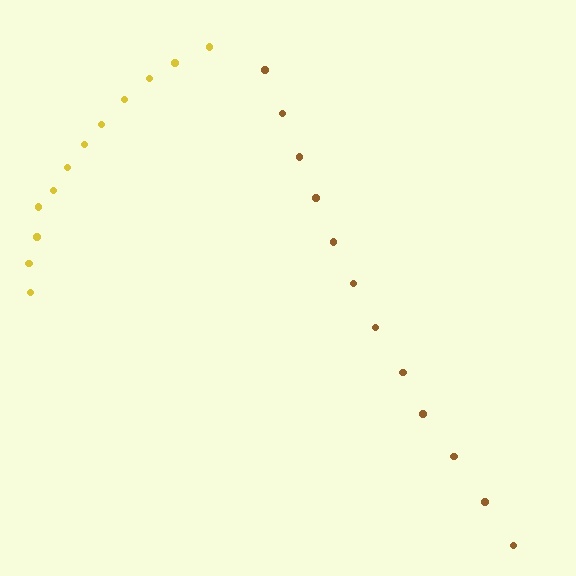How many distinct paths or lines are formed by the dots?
There are 2 distinct paths.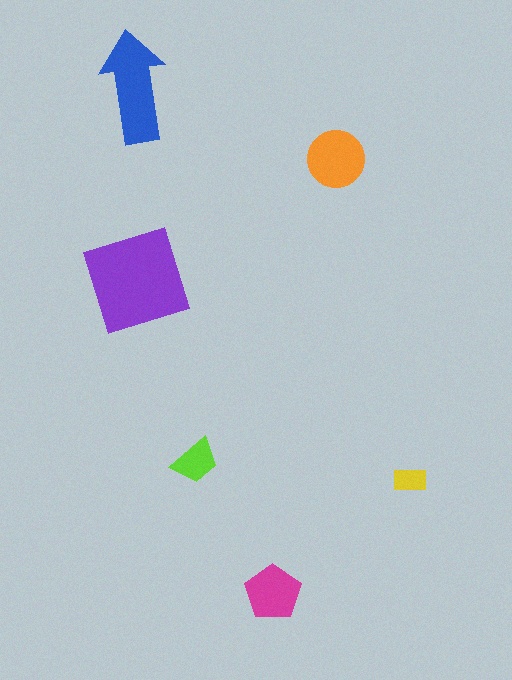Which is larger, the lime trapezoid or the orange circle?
The orange circle.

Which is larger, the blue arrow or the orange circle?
The blue arrow.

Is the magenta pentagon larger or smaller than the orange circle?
Smaller.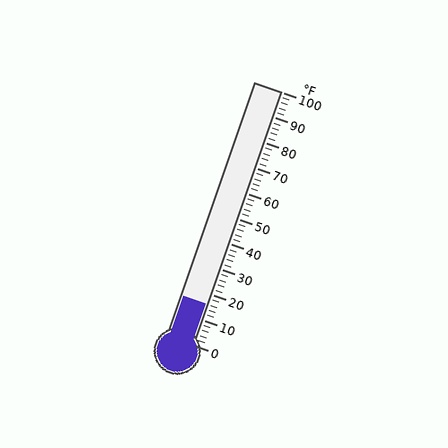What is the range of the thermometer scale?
The thermometer scale ranges from 0°F to 100°F.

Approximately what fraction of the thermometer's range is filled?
The thermometer is filled to approximately 15% of its range.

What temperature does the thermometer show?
The thermometer shows approximately 16°F.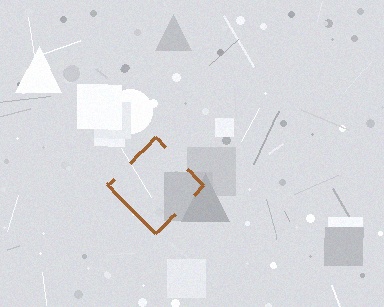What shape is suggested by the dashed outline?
The dashed outline suggests a diamond.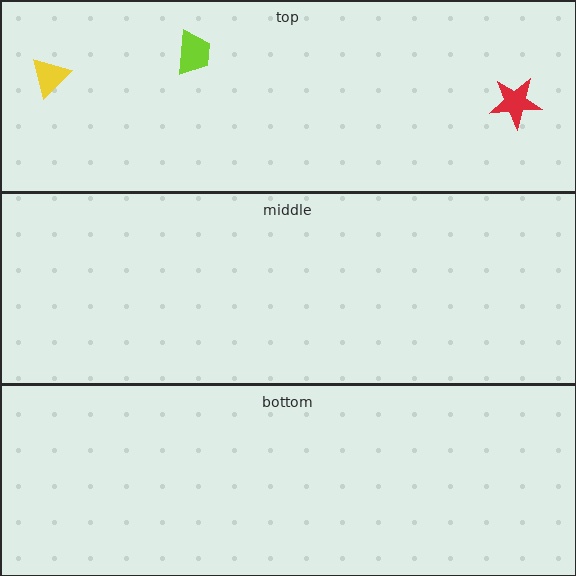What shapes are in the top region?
The yellow triangle, the lime trapezoid, the red star.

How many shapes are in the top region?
3.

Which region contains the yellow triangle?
The top region.